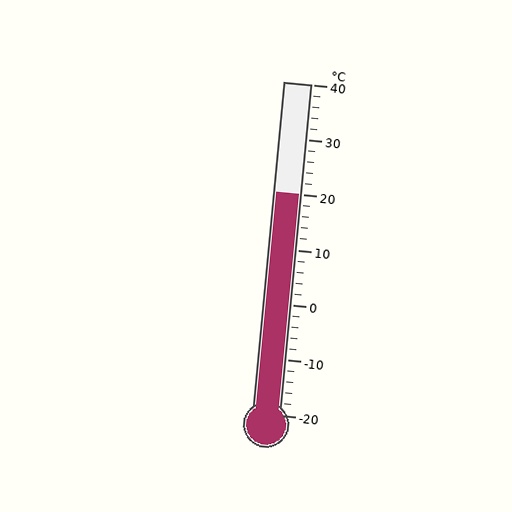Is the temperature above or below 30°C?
The temperature is below 30°C.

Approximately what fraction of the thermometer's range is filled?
The thermometer is filled to approximately 65% of its range.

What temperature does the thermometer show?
The thermometer shows approximately 20°C.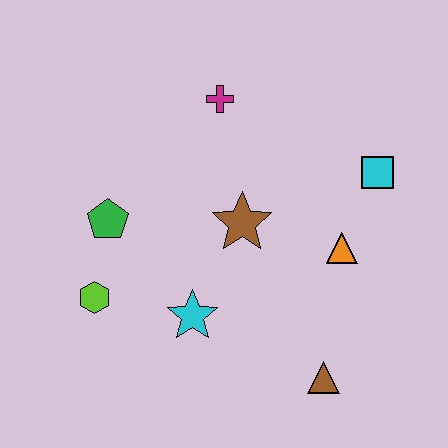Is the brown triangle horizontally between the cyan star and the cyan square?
Yes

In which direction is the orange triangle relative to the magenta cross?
The orange triangle is below the magenta cross.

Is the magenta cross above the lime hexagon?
Yes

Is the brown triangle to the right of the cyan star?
Yes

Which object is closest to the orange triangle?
The cyan square is closest to the orange triangle.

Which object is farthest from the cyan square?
The lime hexagon is farthest from the cyan square.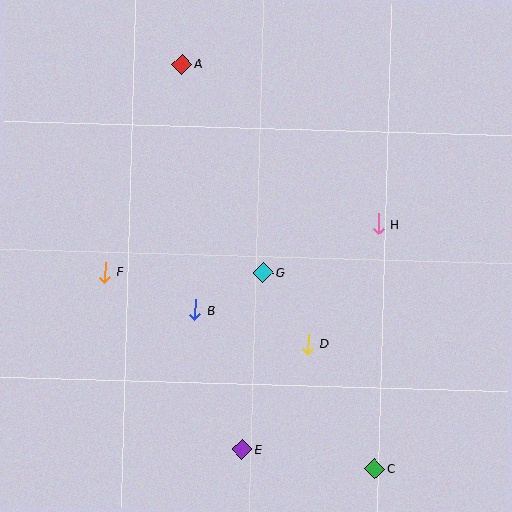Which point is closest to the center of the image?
Point G at (263, 273) is closest to the center.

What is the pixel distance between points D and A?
The distance between D and A is 306 pixels.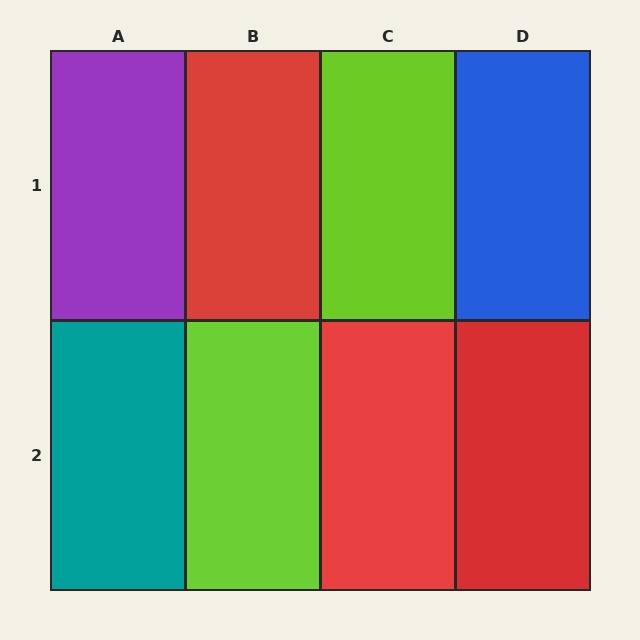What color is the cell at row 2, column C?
Red.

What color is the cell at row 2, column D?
Red.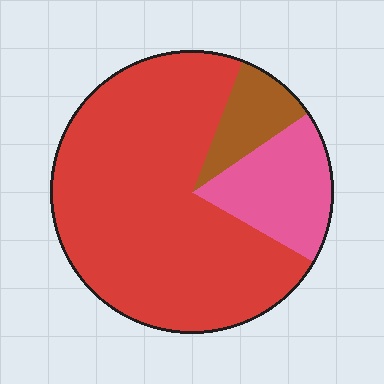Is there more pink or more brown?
Pink.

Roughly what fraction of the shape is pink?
Pink covers roughly 20% of the shape.